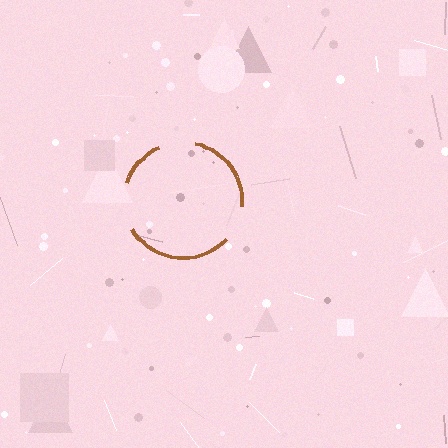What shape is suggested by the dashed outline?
The dashed outline suggests a circle.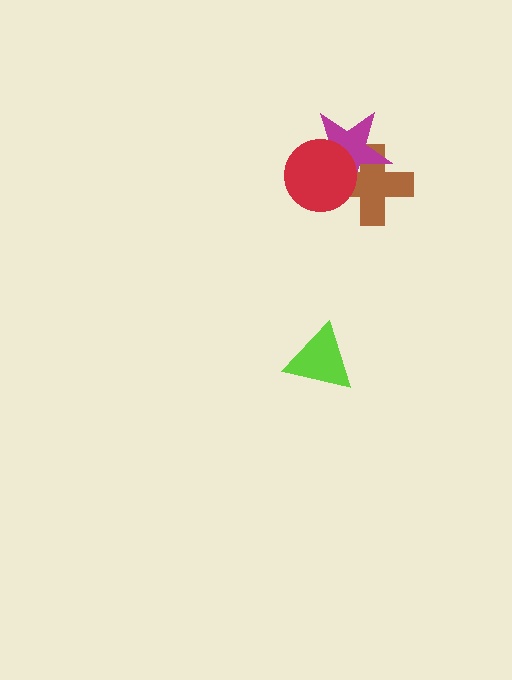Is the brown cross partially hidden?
Yes, it is partially covered by another shape.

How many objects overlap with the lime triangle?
0 objects overlap with the lime triangle.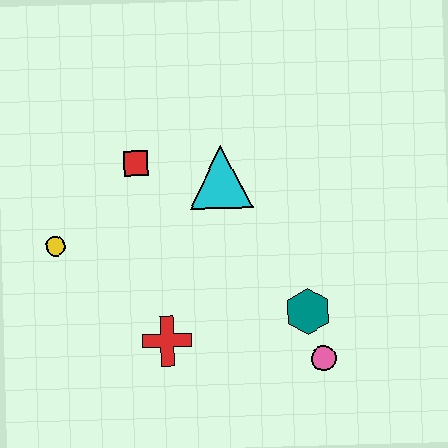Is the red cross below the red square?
Yes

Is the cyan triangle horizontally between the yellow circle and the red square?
No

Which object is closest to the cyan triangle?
The red square is closest to the cyan triangle.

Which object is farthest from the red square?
The pink circle is farthest from the red square.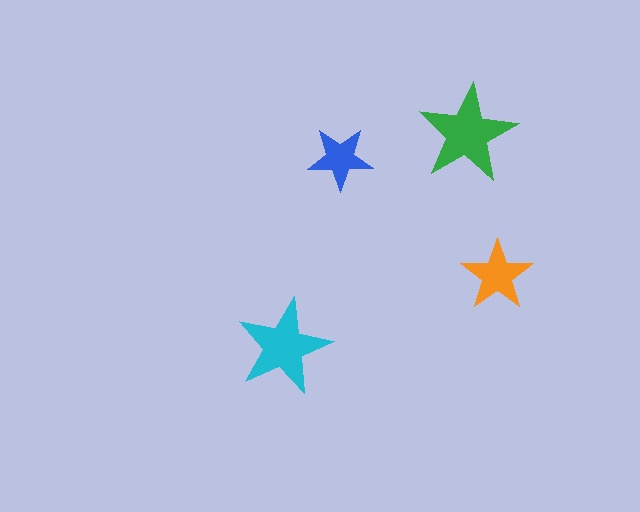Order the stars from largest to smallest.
the green one, the cyan one, the orange one, the blue one.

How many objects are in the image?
There are 4 objects in the image.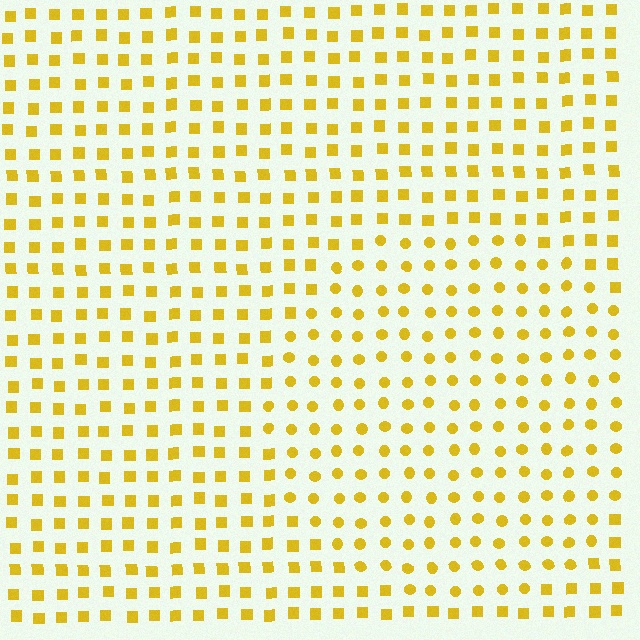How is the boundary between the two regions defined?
The boundary is defined by a change in element shape: circles inside vs. squares outside. All elements share the same color and spacing.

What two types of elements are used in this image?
The image uses circles inside the circle region and squares outside it.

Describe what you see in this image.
The image is filled with small yellow elements arranged in a uniform grid. A circle-shaped region contains circles, while the surrounding area contains squares. The boundary is defined purely by the change in element shape.